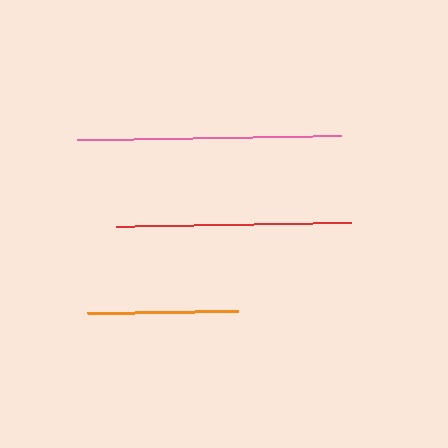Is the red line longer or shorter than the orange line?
The red line is longer than the orange line.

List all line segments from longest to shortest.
From longest to shortest: pink, red, orange.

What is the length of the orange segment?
The orange segment is approximately 151 pixels long.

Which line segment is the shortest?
The orange line is the shortest at approximately 151 pixels.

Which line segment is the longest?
The pink line is the longest at approximately 264 pixels.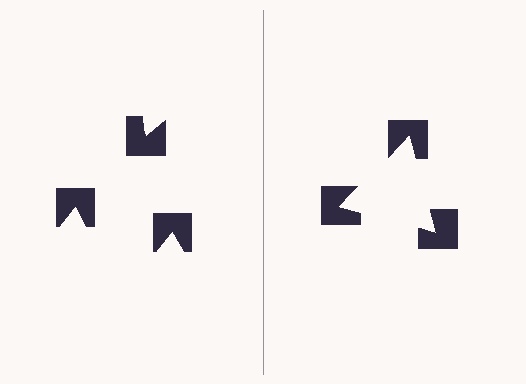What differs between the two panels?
The notched squares are positioned identically on both sides; only the wedge orientations differ. On the right they align to a triangle; on the left they are misaligned.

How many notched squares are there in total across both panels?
6 — 3 on each side.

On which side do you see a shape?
An illusory triangle appears on the right side. On the left side the wedge cuts are rotated, so no coherent shape forms.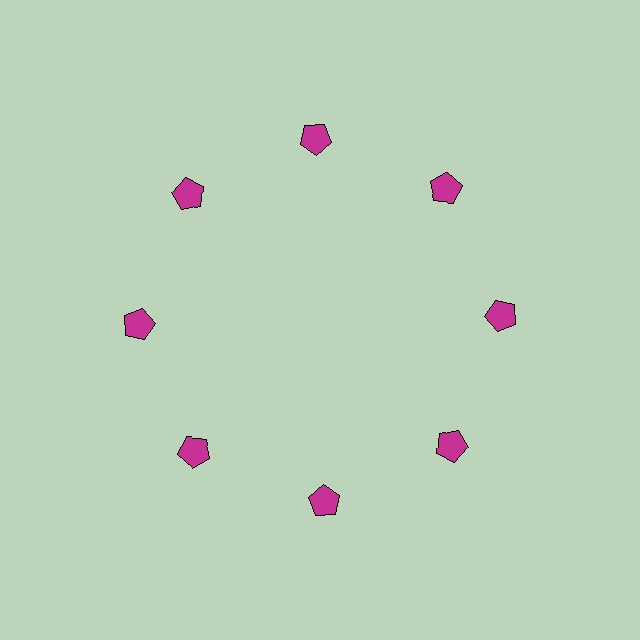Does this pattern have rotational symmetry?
Yes, this pattern has 8-fold rotational symmetry. It looks the same after rotating 45 degrees around the center.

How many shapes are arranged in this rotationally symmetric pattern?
There are 8 shapes, arranged in 8 groups of 1.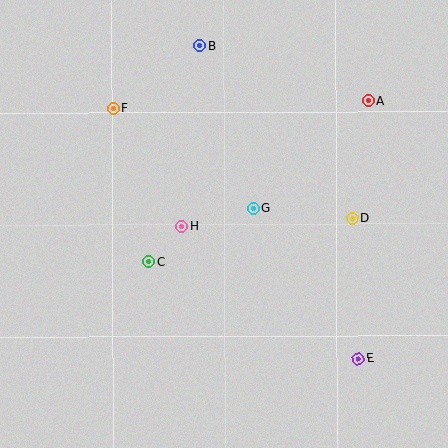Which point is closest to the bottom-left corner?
Point C is closest to the bottom-left corner.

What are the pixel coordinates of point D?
Point D is at (352, 218).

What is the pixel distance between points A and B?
The distance between A and B is 177 pixels.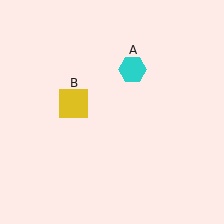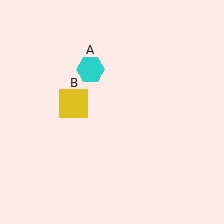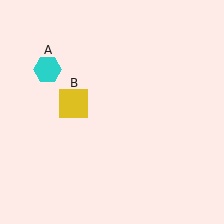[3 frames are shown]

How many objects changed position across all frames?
1 object changed position: cyan hexagon (object A).